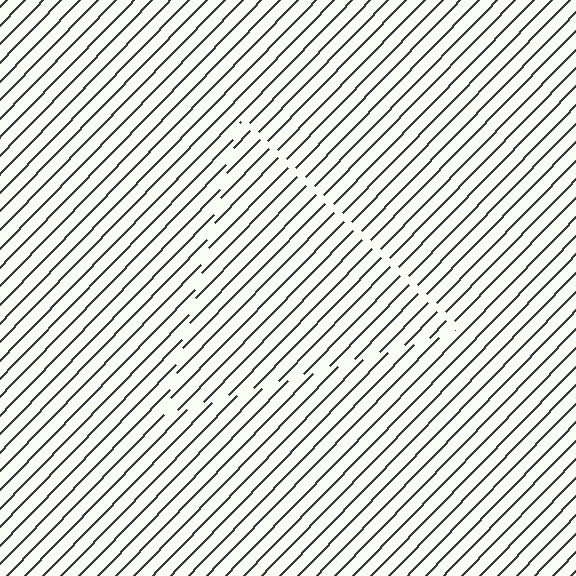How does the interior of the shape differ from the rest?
The interior of the shape contains the same grating, shifted by half a period — the contour is defined by the phase discontinuity where line-ends from the inner and outer gratings abut.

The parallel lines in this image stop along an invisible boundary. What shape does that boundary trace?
An illusory triangle. The interior of the shape contains the same grating, shifted by half a period — the contour is defined by the phase discontinuity where line-ends from the inner and outer gratings abut.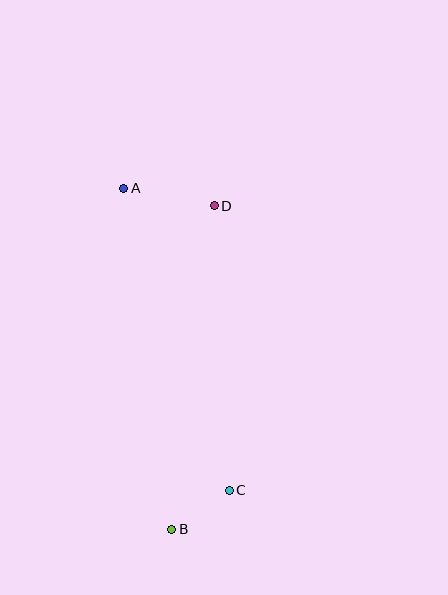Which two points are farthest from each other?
Points A and B are farthest from each other.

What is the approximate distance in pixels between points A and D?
The distance between A and D is approximately 92 pixels.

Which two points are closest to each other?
Points B and C are closest to each other.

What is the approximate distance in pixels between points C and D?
The distance between C and D is approximately 285 pixels.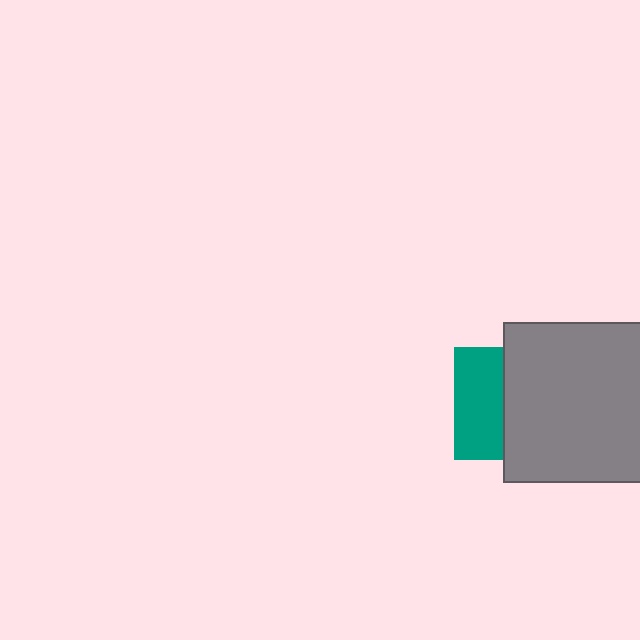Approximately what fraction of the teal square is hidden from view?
Roughly 56% of the teal square is hidden behind the gray square.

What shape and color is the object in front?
The object in front is a gray square.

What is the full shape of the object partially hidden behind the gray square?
The partially hidden object is a teal square.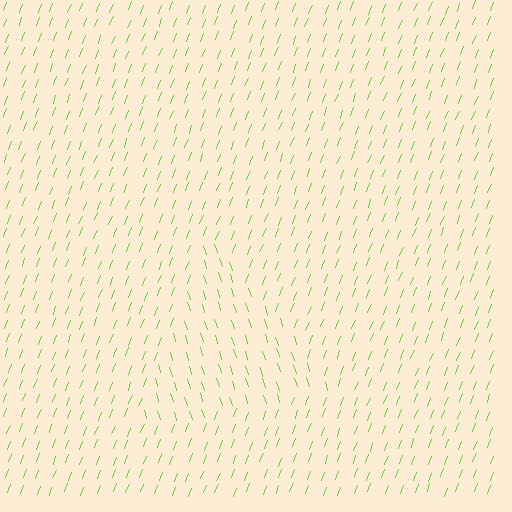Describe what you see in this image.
The image is filled with small lime line segments. A triangle region in the image has lines oriented differently from the surrounding lines, creating a visible texture boundary.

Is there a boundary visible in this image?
Yes, there is a texture boundary formed by a change in line orientation.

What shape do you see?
I see a triangle.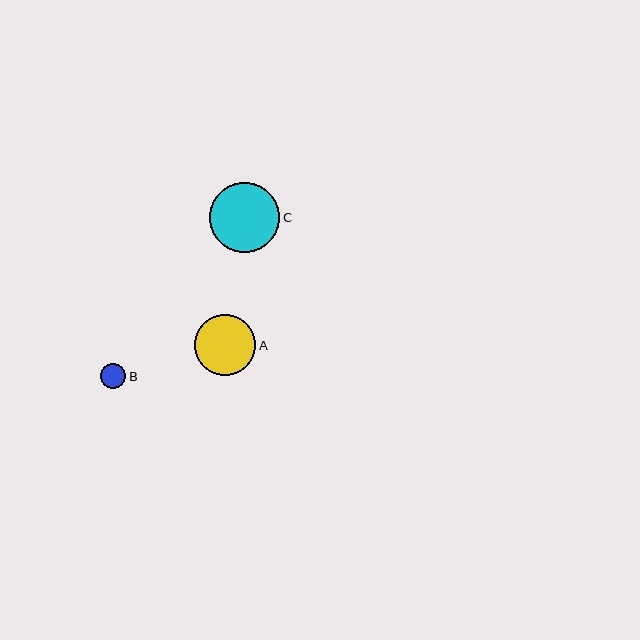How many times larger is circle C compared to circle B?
Circle C is approximately 2.7 times the size of circle B.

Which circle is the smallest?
Circle B is the smallest with a size of approximately 26 pixels.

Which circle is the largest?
Circle C is the largest with a size of approximately 70 pixels.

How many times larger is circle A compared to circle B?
Circle A is approximately 2.4 times the size of circle B.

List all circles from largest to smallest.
From largest to smallest: C, A, B.